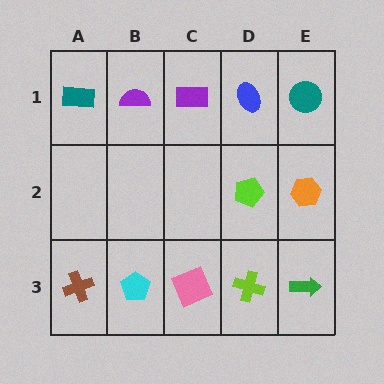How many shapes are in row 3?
5 shapes.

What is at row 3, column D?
A lime cross.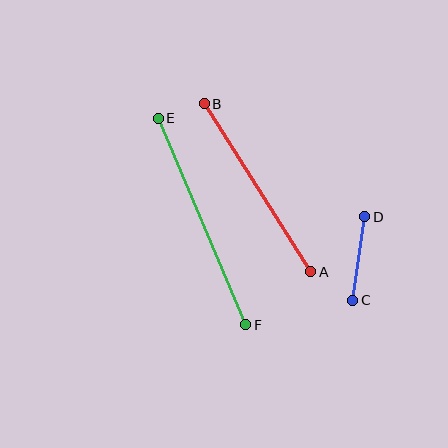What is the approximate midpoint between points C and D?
The midpoint is at approximately (359, 259) pixels.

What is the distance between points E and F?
The distance is approximately 224 pixels.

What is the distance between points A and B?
The distance is approximately 199 pixels.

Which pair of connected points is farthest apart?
Points E and F are farthest apart.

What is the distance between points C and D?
The distance is approximately 85 pixels.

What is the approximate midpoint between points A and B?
The midpoint is at approximately (257, 188) pixels.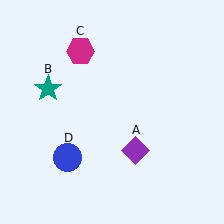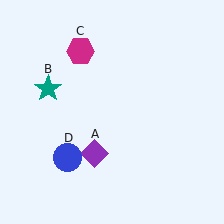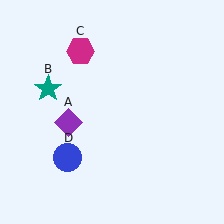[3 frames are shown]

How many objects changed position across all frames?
1 object changed position: purple diamond (object A).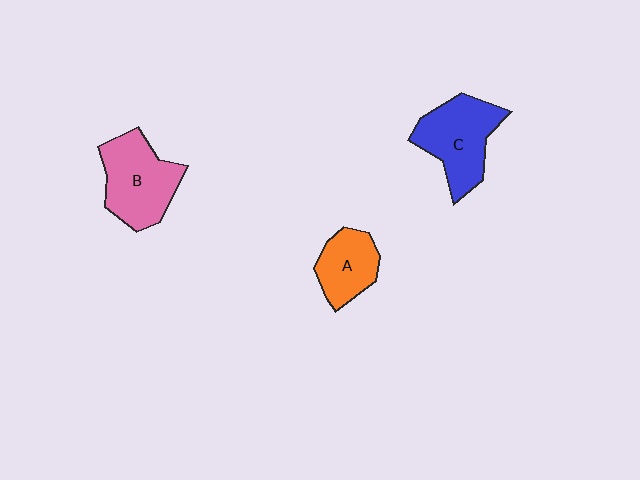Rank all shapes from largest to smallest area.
From largest to smallest: B (pink), C (blue), A (orange).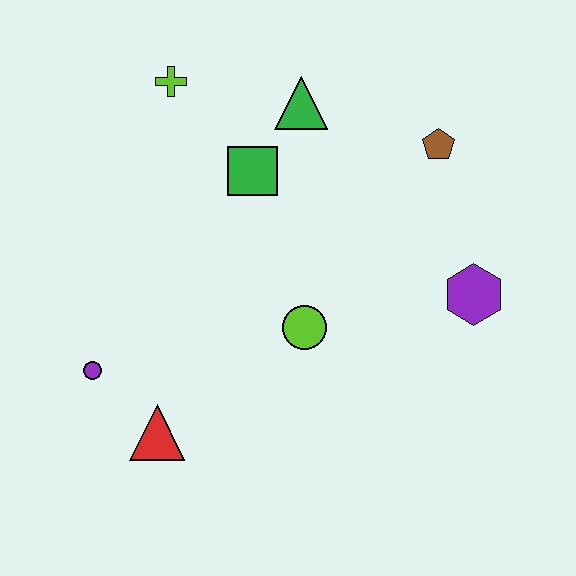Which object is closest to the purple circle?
The red triangle is closest to the purple circle.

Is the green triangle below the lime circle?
No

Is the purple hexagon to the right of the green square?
Yes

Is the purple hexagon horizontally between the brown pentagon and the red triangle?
No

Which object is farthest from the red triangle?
The brown pentagon is farthest from the red triangle.